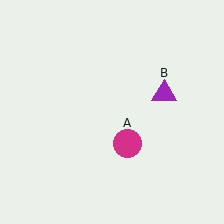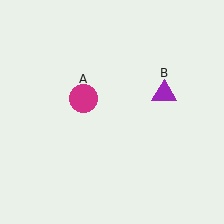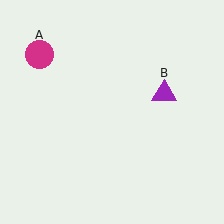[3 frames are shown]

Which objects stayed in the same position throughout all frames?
Purple triangle (object B) remained stationary.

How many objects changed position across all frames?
1 object changed position: magenta circle (object A).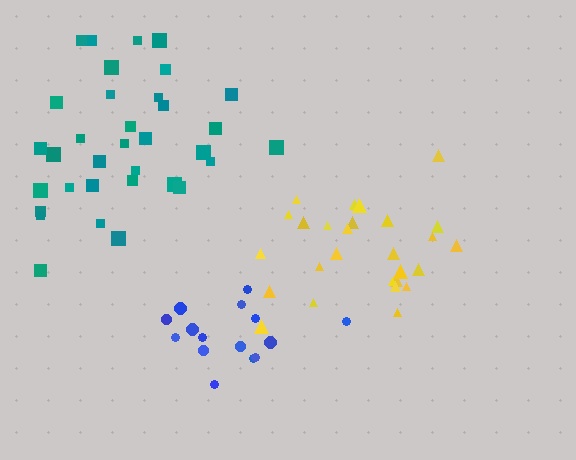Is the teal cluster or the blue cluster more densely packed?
Blue.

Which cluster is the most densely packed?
Blue.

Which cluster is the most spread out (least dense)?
Teal.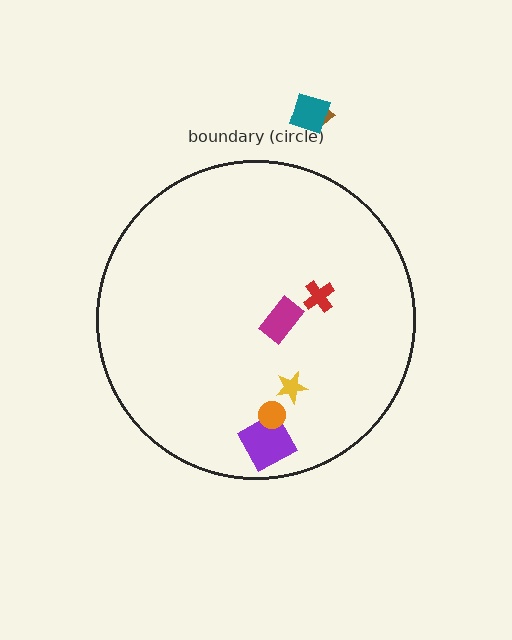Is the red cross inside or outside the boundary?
Inside.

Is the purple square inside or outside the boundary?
Inside.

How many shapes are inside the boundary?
5 inside, 2 outside.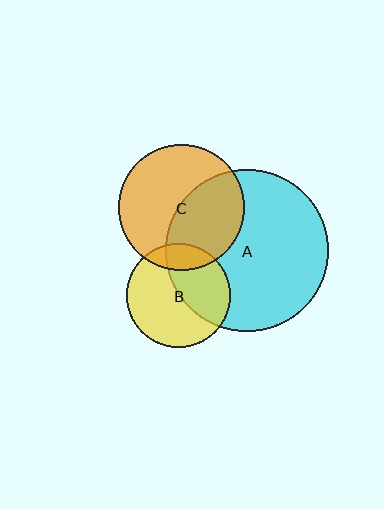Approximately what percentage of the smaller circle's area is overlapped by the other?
Approximately 45%.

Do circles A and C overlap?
Yes.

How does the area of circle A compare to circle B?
Approximately 2.4 times.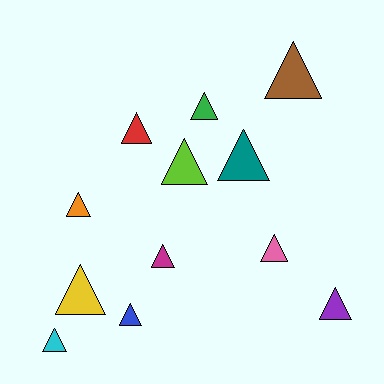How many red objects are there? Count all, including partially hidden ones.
There is 1 red object.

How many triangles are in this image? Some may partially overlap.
There are 12 triangles.